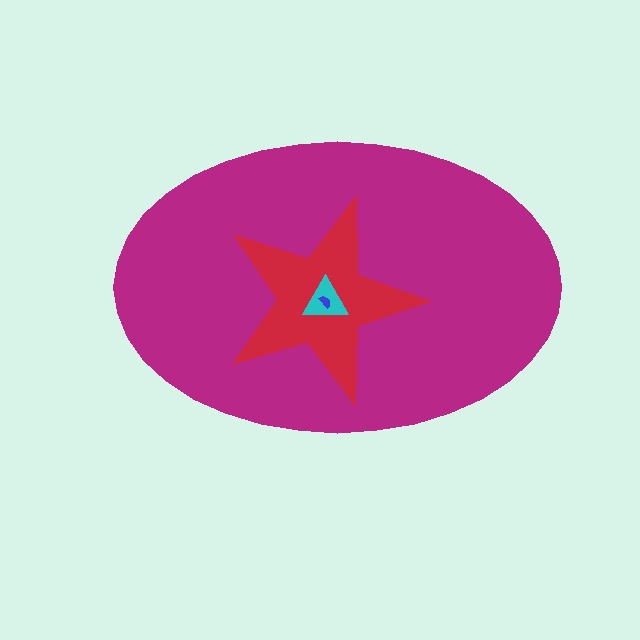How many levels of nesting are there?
4.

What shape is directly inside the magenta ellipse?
The red star.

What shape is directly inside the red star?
The cyan triangle.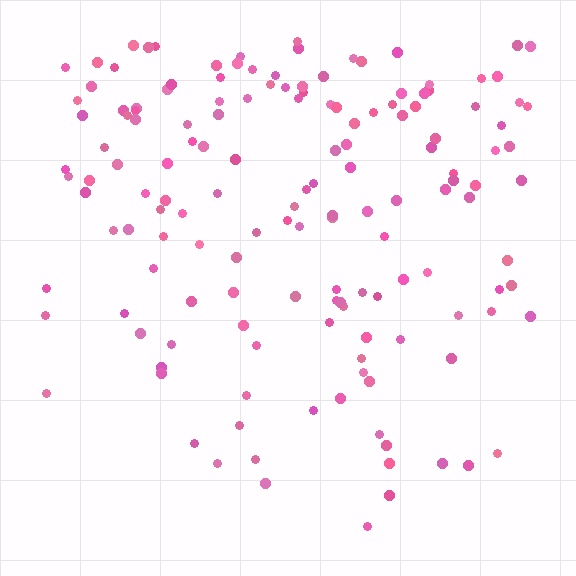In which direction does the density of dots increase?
From bottom to top, with the top side densest.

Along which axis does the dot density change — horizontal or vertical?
Vertical.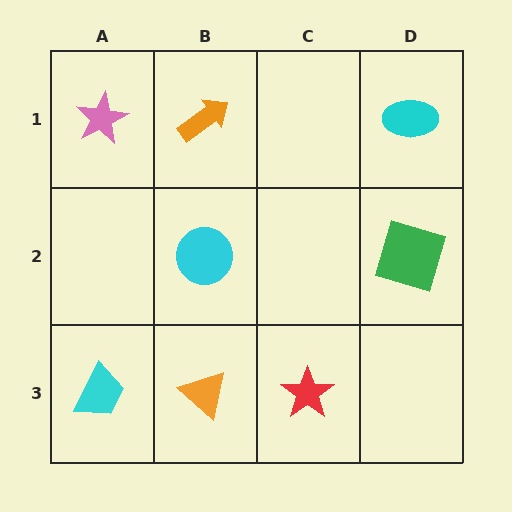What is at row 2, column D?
A green square.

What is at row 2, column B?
A cyan circle.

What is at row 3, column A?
A cyan trapezoid.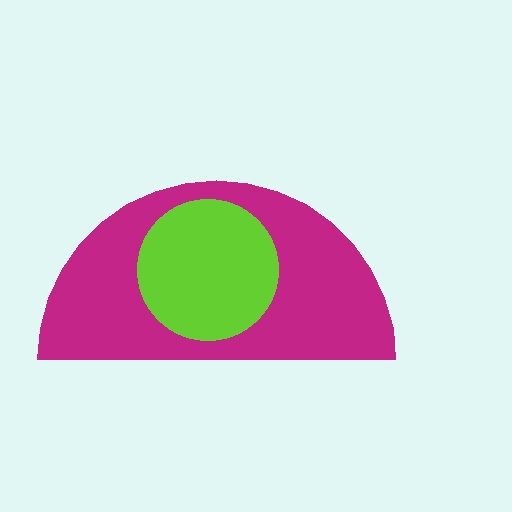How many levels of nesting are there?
2.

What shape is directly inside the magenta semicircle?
The lime circle.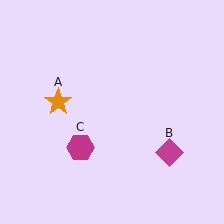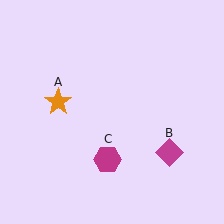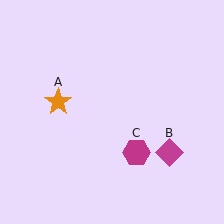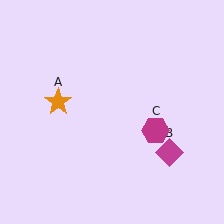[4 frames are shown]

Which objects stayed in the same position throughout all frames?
Orange star (object A) and magenta diamond (object B) remained stationary.